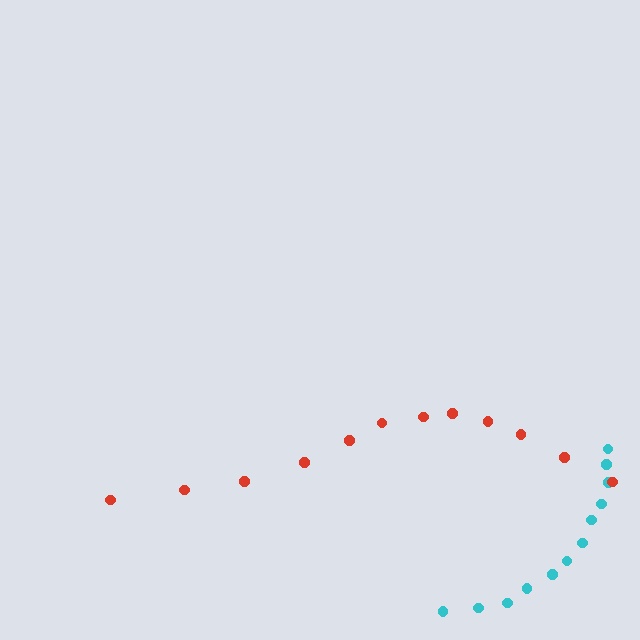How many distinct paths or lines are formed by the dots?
There are 2 distinct paths.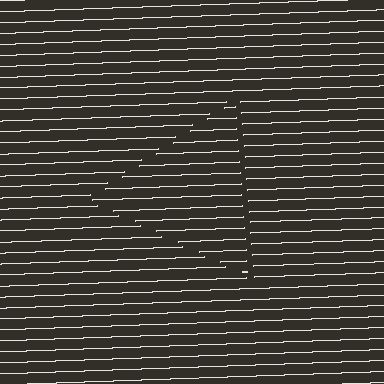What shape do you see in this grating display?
An illusory triangle. The interior of the shape contains the same grating, shifted by half a period — the contour is defined by the phase discontinuity where line-ends from the inner and outer gratings abut.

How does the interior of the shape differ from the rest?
The interior of the shape contains the same grating, shifted by half a period — the contour is defined by the phase discontinuity where line-ends from the inner and outer gratings abut.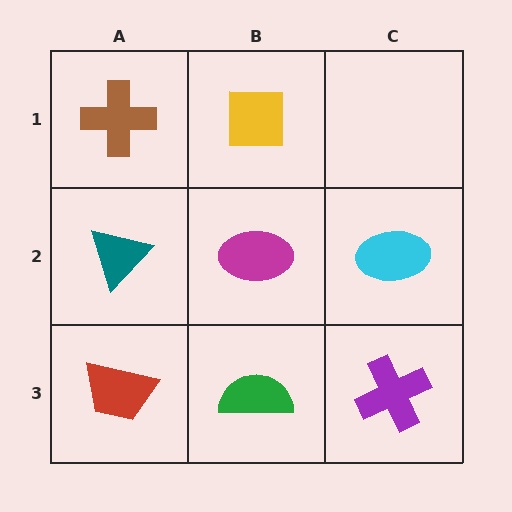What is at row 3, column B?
A green semicircle.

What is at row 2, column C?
A cyan ellipse.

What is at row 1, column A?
A brown cross.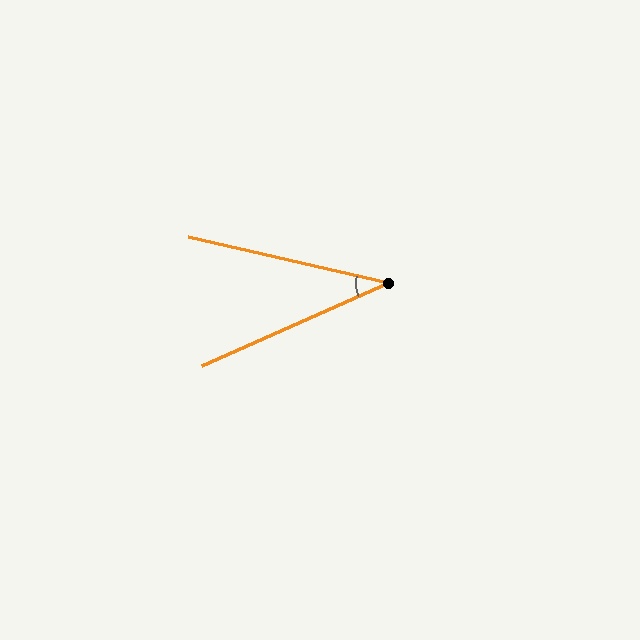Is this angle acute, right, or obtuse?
It is acute.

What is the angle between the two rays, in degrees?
Approximately 37 degrees.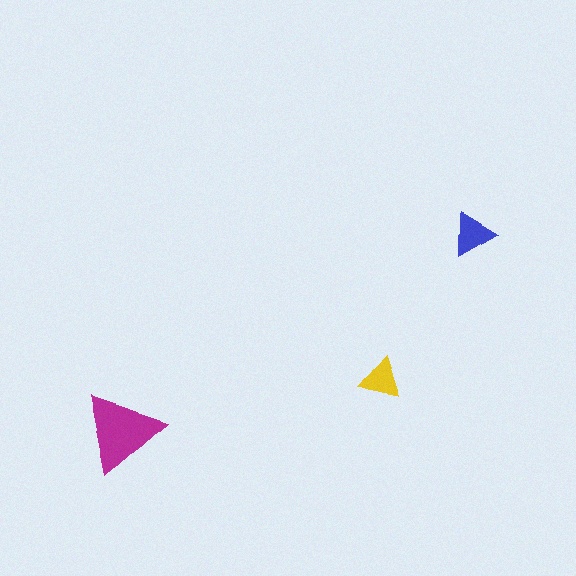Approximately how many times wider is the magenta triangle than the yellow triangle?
About 2 times wider.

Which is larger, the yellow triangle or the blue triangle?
The blue one.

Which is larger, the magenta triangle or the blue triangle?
The magenta one.